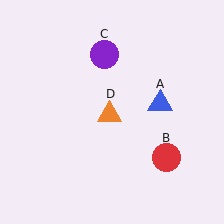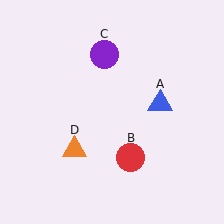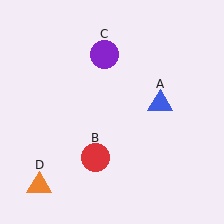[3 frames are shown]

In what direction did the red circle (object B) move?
The red circle (object B) moved left.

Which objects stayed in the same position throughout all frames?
Blue triangle (object A) and purple circle (object C) remained stationary.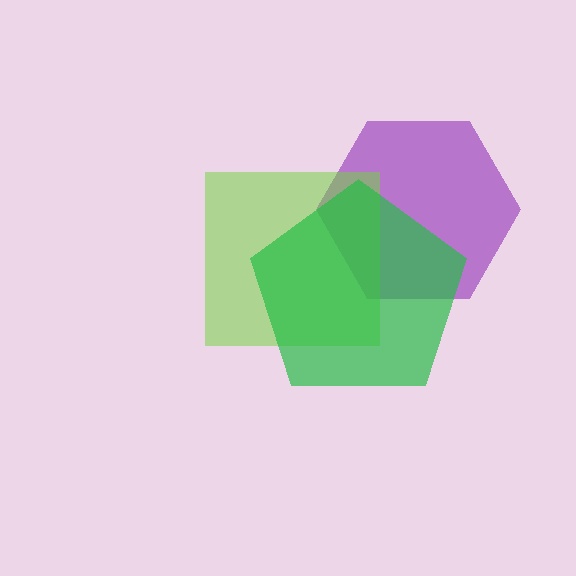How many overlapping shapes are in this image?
There are 3 overlapping shapes in the image.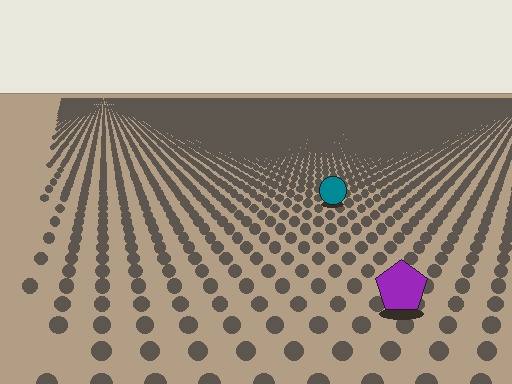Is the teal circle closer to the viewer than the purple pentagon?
No. The purple pentagon is closer — you can tell from the texture gradient: the ground texture is coarser near it.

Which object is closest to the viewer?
The purple pentagon is closest. The texture marks near it are larger and more spread out.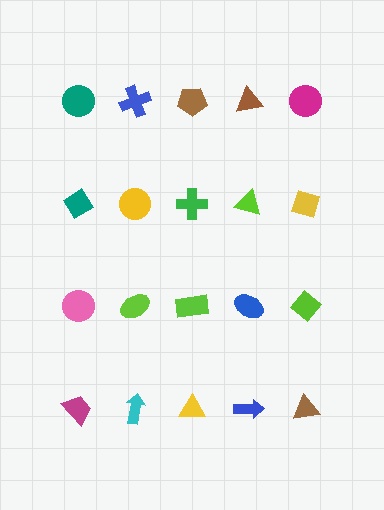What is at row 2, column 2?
A yellow circle.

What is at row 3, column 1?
A pink circle.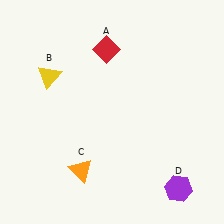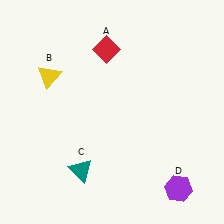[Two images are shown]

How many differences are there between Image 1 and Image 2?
There is 1 difference between the two images.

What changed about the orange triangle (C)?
In Image 1, C is orange. In Image 2, it changed to teal.